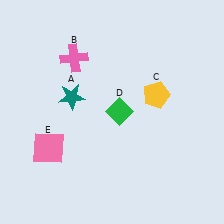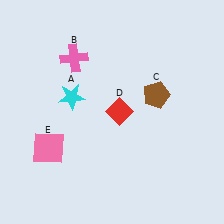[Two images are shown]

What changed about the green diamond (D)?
In Image 1, D is green. In Image 2, it changed to red.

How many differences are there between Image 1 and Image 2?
There are 3 differences between the two images.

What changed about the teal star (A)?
In Image 1, A is teal. In Image 2, it changed to cyan.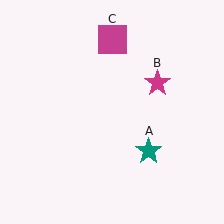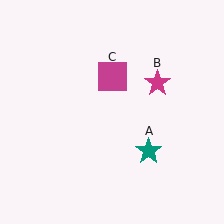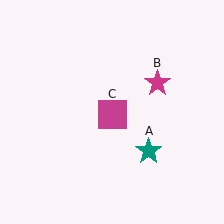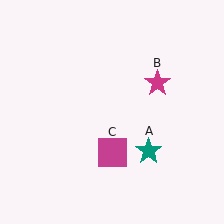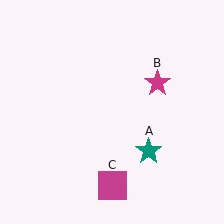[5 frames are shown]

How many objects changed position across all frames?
1 object changed position: magenta square (object C).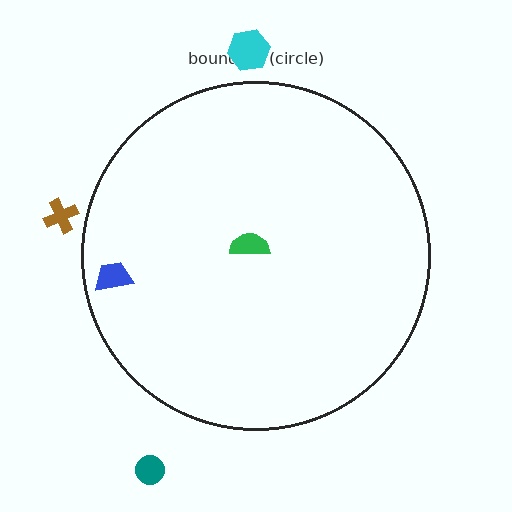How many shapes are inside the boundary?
2 inside, 3 outside.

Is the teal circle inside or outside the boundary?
Outside.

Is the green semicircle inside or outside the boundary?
Inside.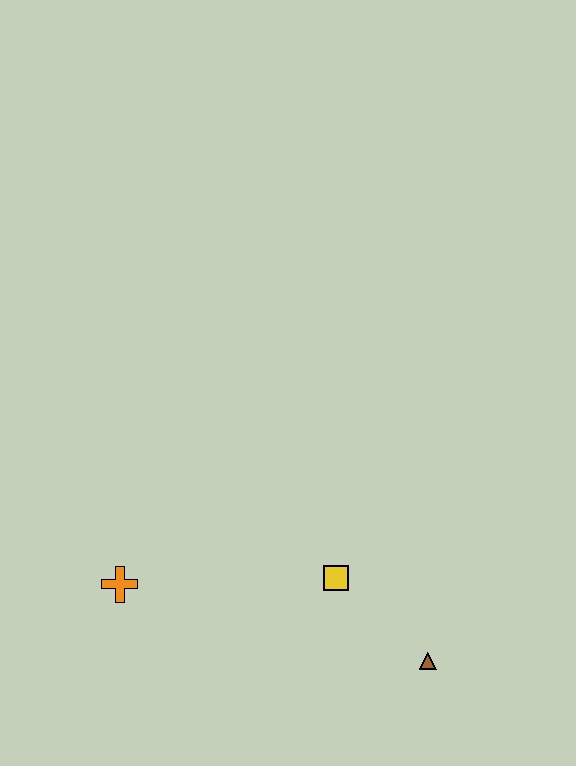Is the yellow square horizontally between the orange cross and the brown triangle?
Yes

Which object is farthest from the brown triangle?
The orange cross is farthest from the brown triangle.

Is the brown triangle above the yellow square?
No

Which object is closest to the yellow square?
The brown triangle is closest to the yellow square.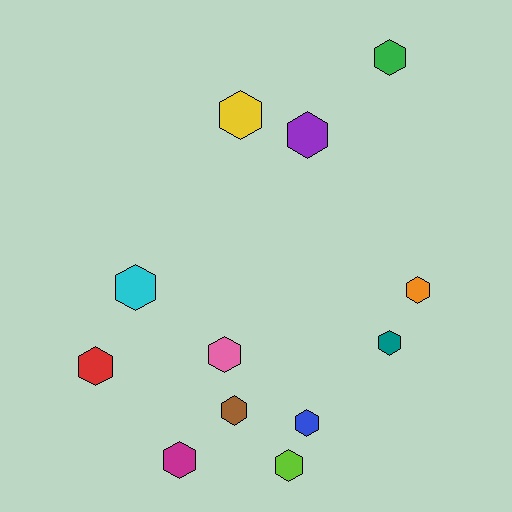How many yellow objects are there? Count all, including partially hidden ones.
There is 1 yellow object.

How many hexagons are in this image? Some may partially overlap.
There are 12 hexagons.